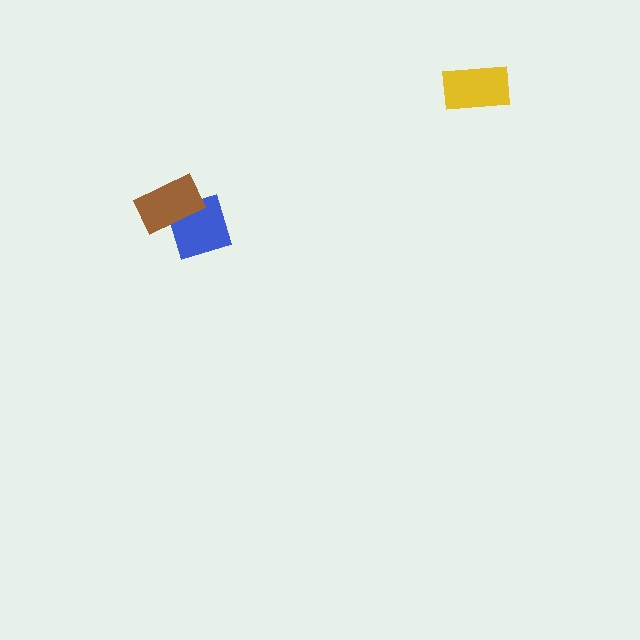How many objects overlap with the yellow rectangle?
0 objects overlap with the yellow rectangle.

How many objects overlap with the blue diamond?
1 object overlaps with the blue diamond.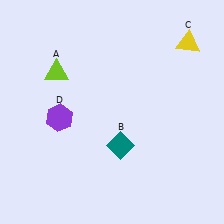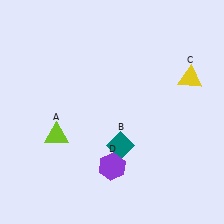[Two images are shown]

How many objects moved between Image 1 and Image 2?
3 objects moved between the two images.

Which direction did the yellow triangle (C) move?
The yellow triangle (C) moved down.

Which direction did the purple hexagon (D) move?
The purple hexagon (D) moved right.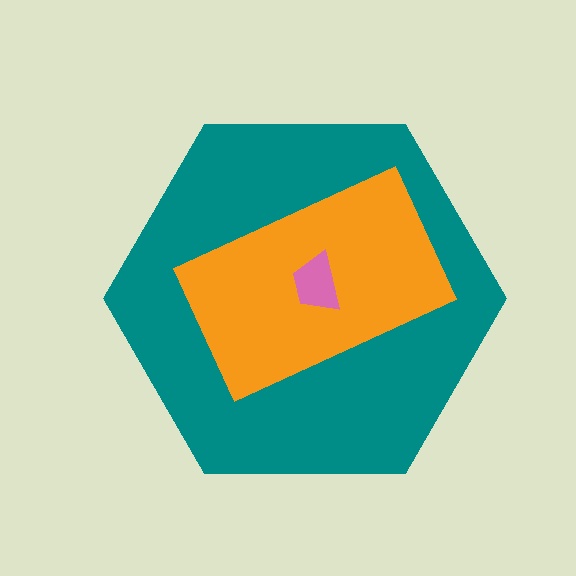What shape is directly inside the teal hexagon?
The orange rectangle.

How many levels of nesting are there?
3.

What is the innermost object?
The pink trapezoid.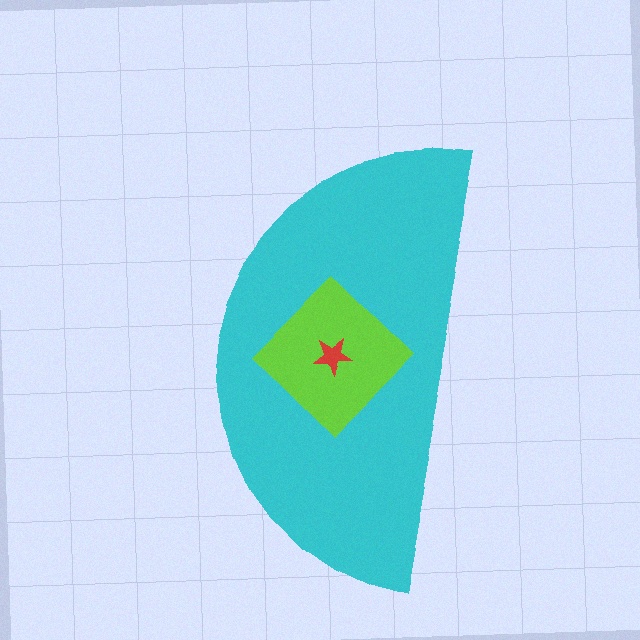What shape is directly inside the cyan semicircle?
The lime diamond.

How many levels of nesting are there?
3.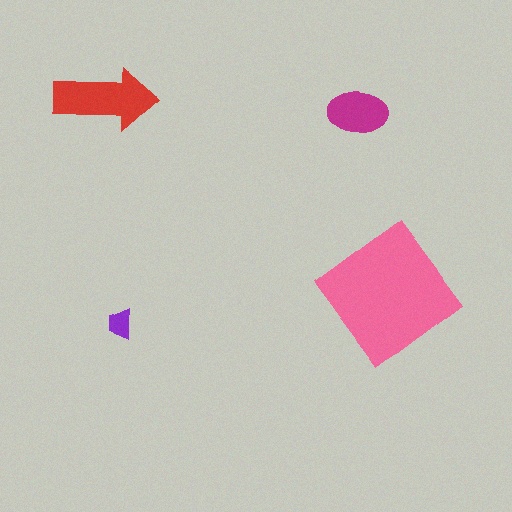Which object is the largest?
The pink diamond.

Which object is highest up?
The red arrow is topmost.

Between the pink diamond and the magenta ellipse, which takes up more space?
The pink diamond.